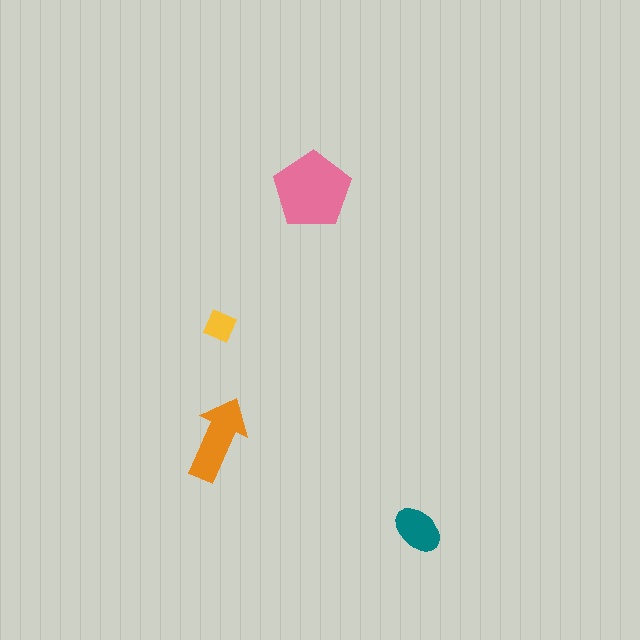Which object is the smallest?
The yellow diamond.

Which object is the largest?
The pink pentagon.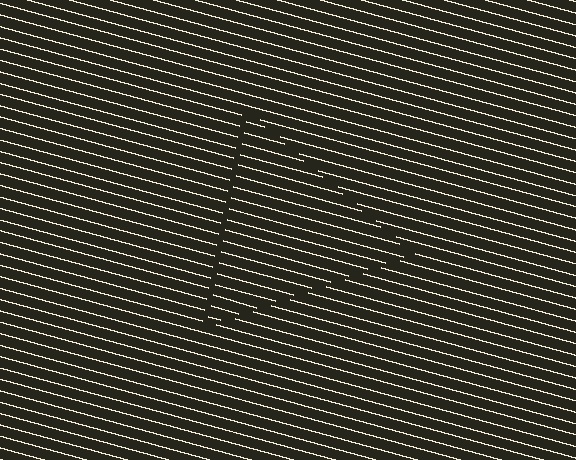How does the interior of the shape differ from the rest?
The interior of the shape contains the same grating, shifted by half a period — the contour is defined by the phase discontinuity where line-ends from the inner and outer gratings abut.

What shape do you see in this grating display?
An illusory triangle. The interior of the shape contains the same grating, shifted by half a period — the contour is defined by the phase discontinuity where line-ends from the inner and outer gratings abut.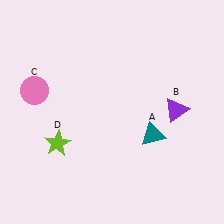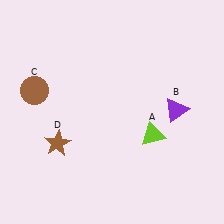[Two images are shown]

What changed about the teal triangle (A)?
In Image 1, A is teal. In Image 2, it changed to lime.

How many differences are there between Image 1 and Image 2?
There are 3 differences between the two images.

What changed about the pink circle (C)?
In Image 1, C is pink. In Image 2, it changed to brown.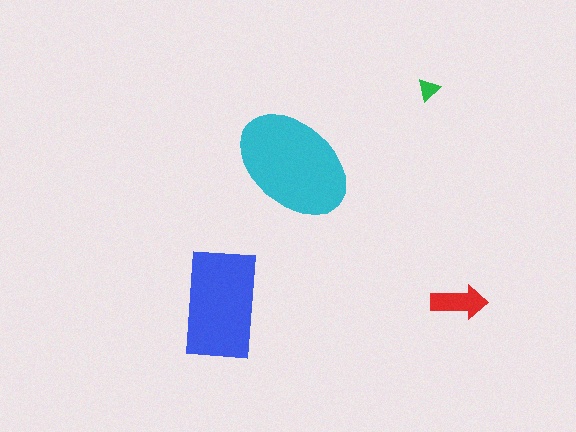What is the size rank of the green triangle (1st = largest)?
4th.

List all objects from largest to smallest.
The cyan ellipse, the blue rectangle, the red arrow, the green triangle.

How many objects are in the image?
There are 4 objects in the image.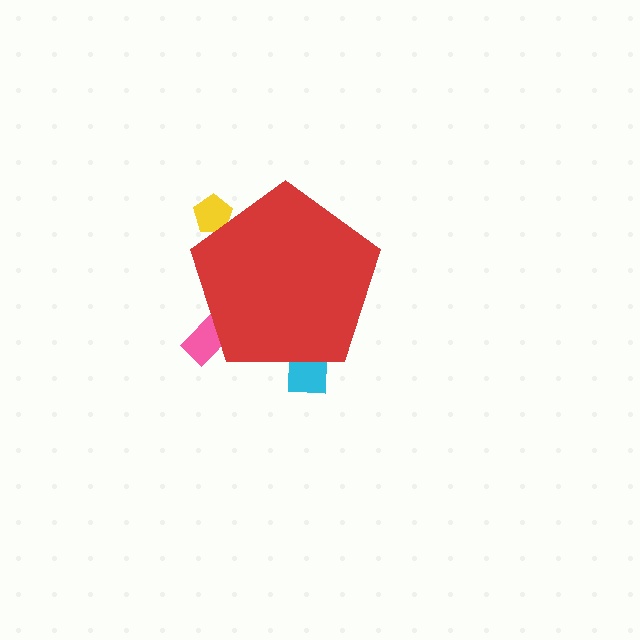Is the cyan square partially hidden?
Yes, the cyan square is partially hidden behind the red pentagon.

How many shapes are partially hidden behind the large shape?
3 shapes are partially hidden.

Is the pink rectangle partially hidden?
Yes, the pink rectangle is partially hidden behind the red pentagon.